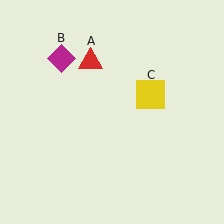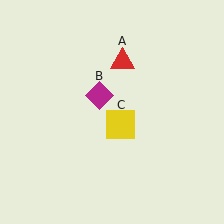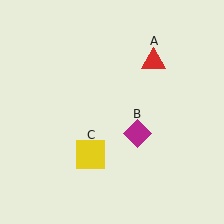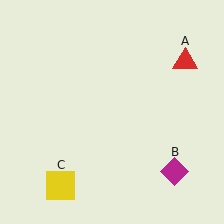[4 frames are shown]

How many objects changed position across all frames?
3 objects changed position: red triangle (object A), magenta diamond (object B), yellow square (object C).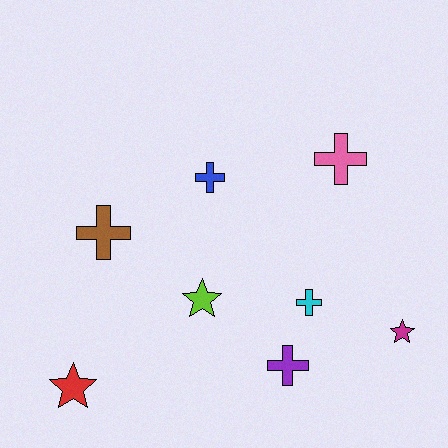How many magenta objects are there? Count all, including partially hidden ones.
There is 1 magenta object.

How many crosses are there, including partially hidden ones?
There are 5 crosses.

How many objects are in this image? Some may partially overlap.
There are 8 objects.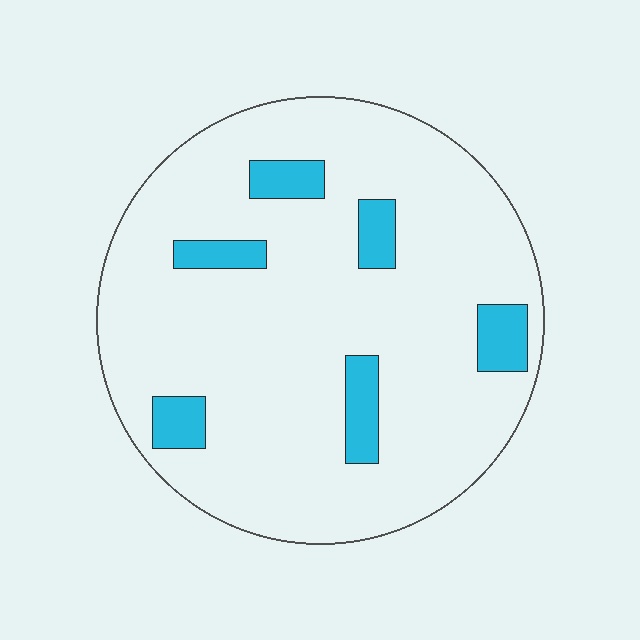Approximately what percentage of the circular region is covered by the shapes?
Approximately 10%.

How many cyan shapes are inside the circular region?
6.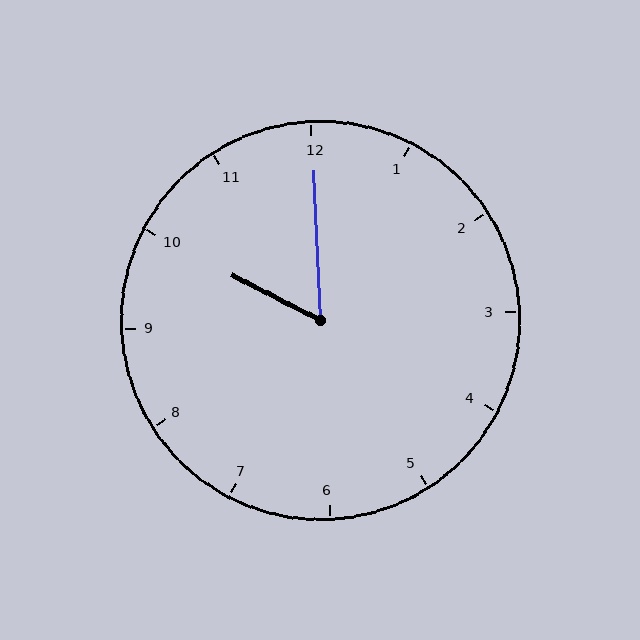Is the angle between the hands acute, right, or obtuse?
It is acute.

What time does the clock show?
10:00.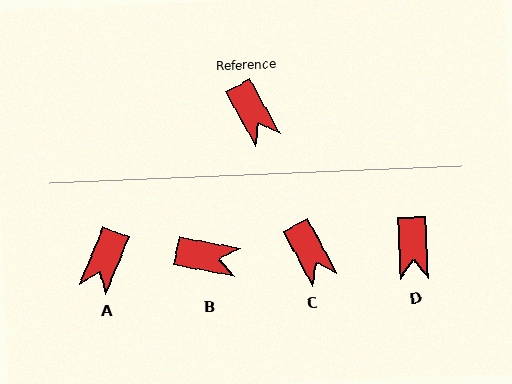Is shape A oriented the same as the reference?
No, it is off by about 50 degrees.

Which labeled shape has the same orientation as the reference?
C.